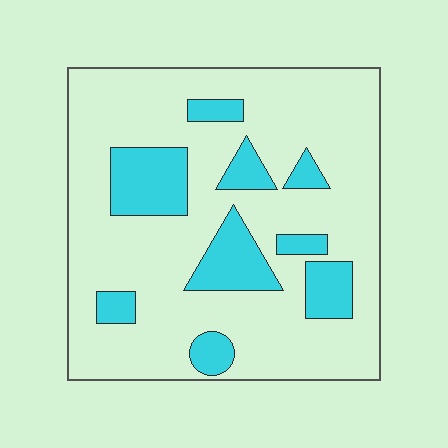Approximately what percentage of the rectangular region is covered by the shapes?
Approximately 20%.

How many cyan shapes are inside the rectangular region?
9.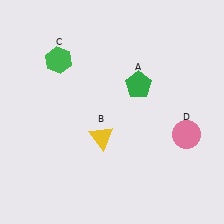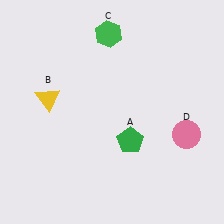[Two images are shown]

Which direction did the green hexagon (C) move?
The green hexagon (C) moved right.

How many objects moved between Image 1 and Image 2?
3 objects moved between the two images.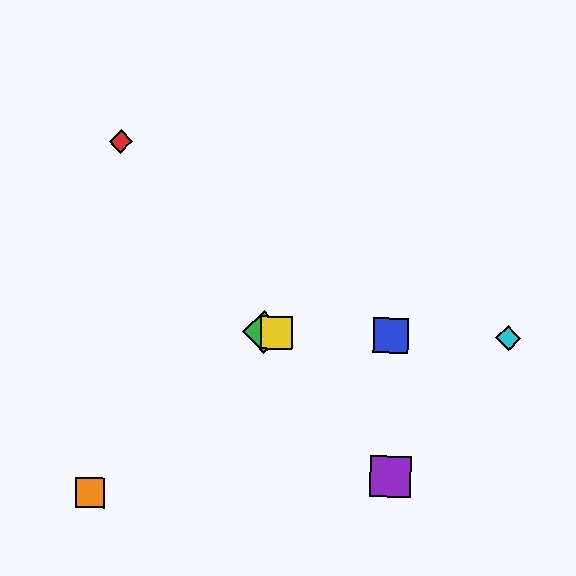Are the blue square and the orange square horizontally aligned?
No, the blue square is at y≈335 and the orange square is at y≈493.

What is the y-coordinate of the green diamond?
The green diamond is at y≈332.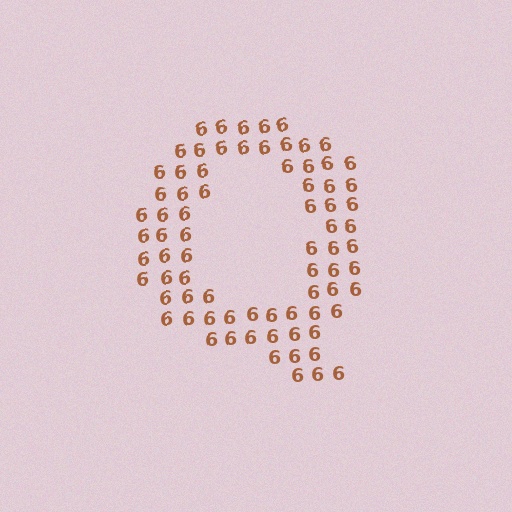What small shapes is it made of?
It is made of small digit 6's.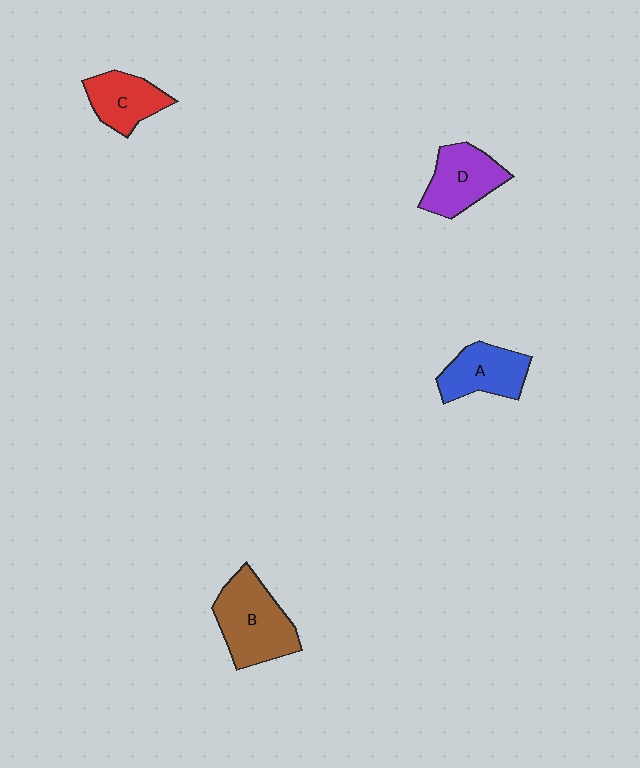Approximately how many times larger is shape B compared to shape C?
Approximately 1.5 times.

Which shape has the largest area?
Shape B (brown).